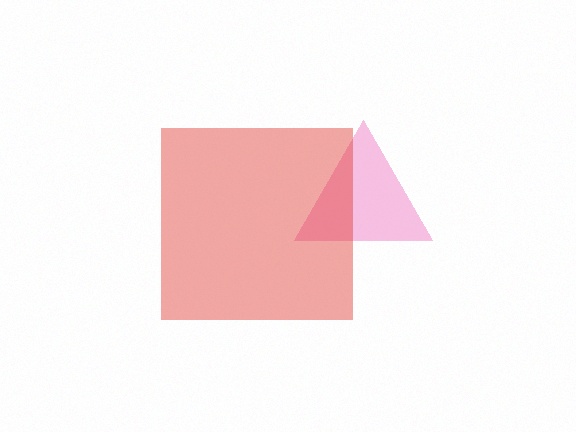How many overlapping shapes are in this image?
There are 2 overlapping shapes in the image.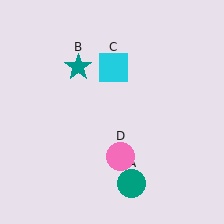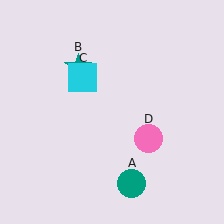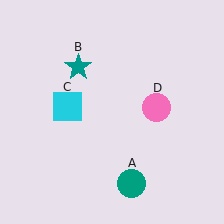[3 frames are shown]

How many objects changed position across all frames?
2 objects changed position: cyan square (object C), pink circle (object D).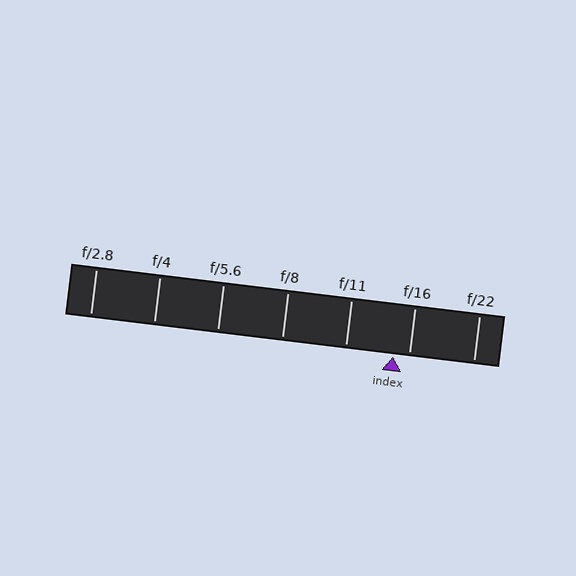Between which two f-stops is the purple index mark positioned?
The index mark is between f/11 and f/16.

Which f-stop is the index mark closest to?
The index mark is closest to f/16.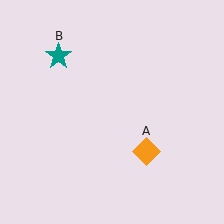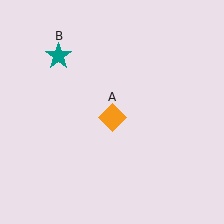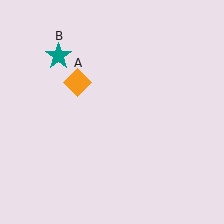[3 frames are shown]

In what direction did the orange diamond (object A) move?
The orange diamond (object A) moved up and to the left.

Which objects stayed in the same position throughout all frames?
Teal star (object B) remained stationary.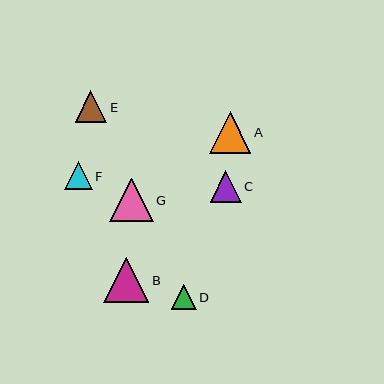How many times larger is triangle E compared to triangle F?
Triangle E is approximately 1.1 times the size of triangle F.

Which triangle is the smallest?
Triangle D is the smallest with a size of approximately 25 pixels.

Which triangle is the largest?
Triangle B is the largest with a size of approximately 45 pixels.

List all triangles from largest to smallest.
From largest to smallest: B, G, A, E, C, F, D.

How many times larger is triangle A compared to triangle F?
Triangle A is approximately 1.5 times the size of triangle F.